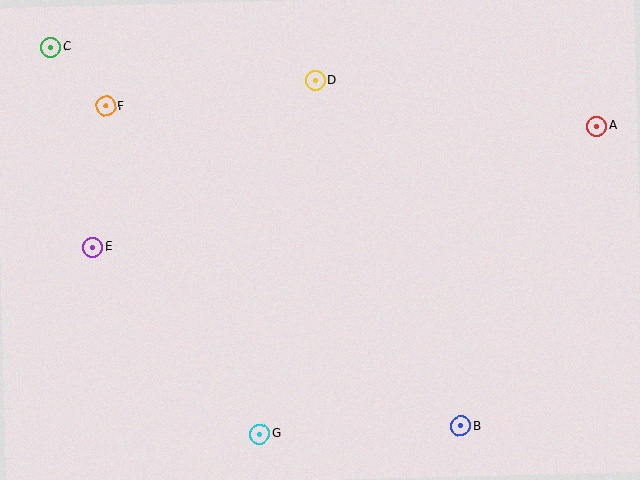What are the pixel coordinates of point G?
Point G is at (260, 434).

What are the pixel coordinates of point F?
Point F is at (106, 106).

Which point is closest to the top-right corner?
Point A is closest to the top-right corner.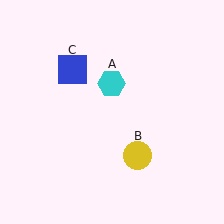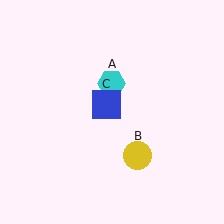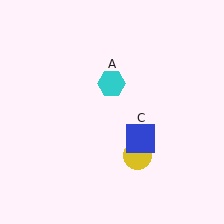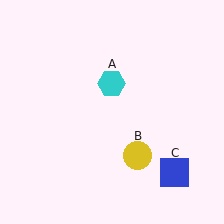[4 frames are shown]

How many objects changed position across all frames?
1 object changed position: blue square (object C).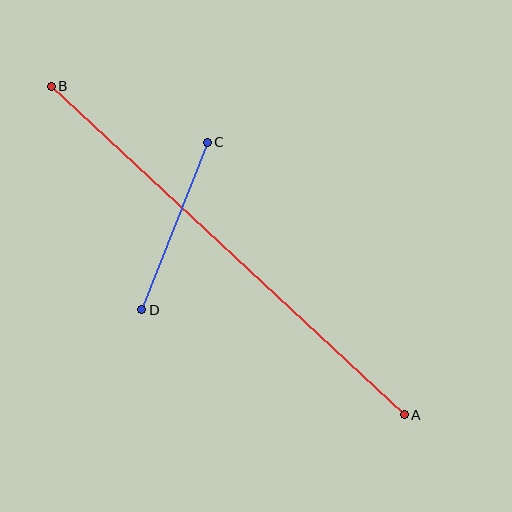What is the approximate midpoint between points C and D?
The midpoint is at approximately (175, 226) pixels.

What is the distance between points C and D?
The distance is approximately 180 pixels.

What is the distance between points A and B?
The distance is approximately 482 pixels.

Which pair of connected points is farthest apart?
Points A and B are farthest apart.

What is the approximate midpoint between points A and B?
The midpoint is at approximately (228, 251) pixels.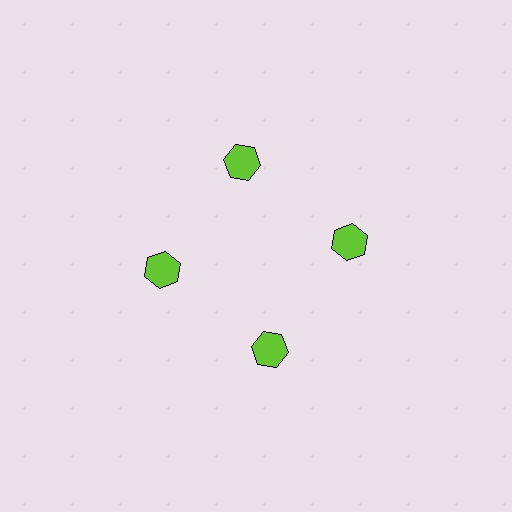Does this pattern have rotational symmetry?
Yes, this pattern has 4-fold rotational symmetry. It looks the same after rotating 90 degrees around the center.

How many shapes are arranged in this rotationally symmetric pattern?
There are 4 shapes, arranged in 4 groups of 1.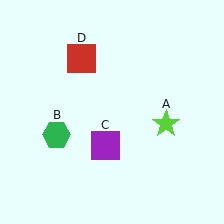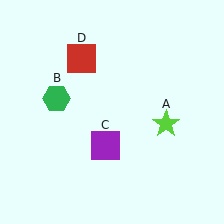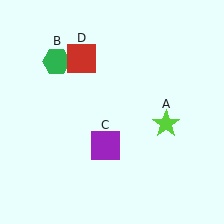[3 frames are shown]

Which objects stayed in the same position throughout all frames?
Lime star (object A) and purple square (object C) and red square (object D) remained stationary.